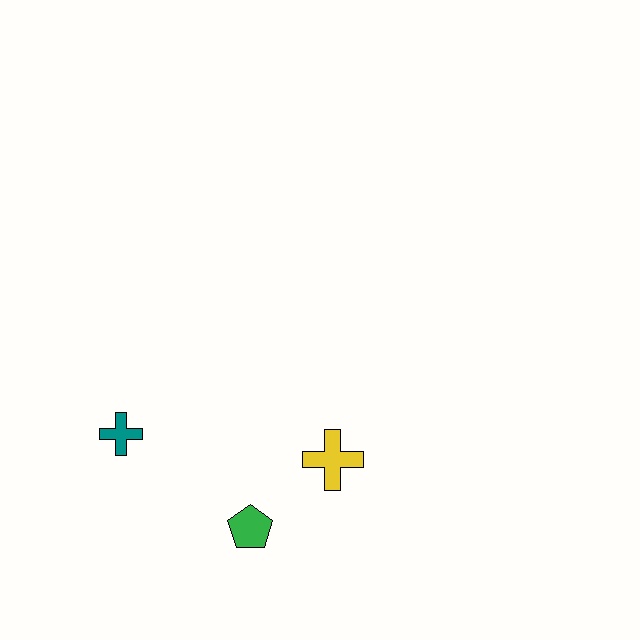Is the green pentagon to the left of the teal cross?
No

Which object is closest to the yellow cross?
The green pentagon is closest to the yellow cross.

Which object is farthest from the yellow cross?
The teal cross is farthest from the yellow cross.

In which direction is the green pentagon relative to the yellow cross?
The green pentagon is to the left of the yellow cross.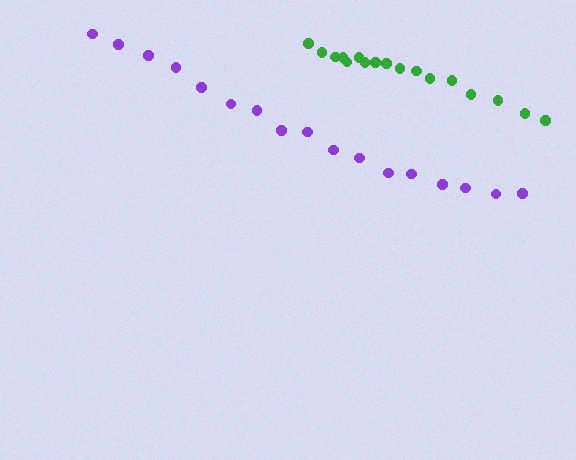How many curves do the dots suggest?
There are 2 distinct paths.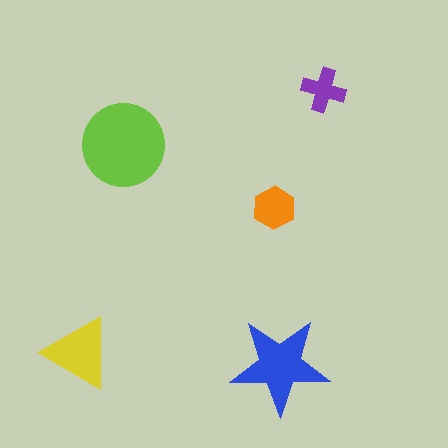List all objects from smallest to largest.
The purple cross, the orange hexagon, the yellow triangle, the blue star, the lime circle.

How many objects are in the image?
There are 5 objects in the image.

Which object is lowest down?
The blue star is bottommost.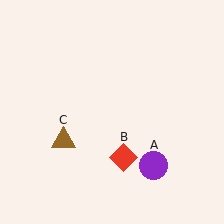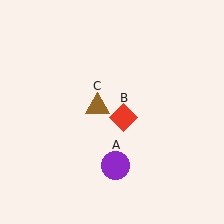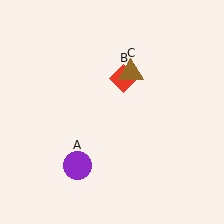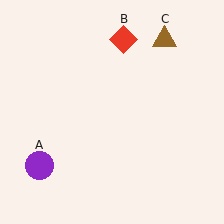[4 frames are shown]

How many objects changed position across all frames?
3 objects changed position: purple circle (object A), red diamond (object B), brown triangle (object C).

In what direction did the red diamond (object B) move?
The red diamond (object B) moved up.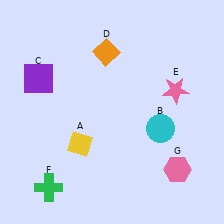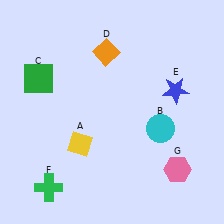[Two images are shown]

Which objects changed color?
C changed from purple to green. E changed from pink to blue.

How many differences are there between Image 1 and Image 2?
There are 2 differences between the two images.